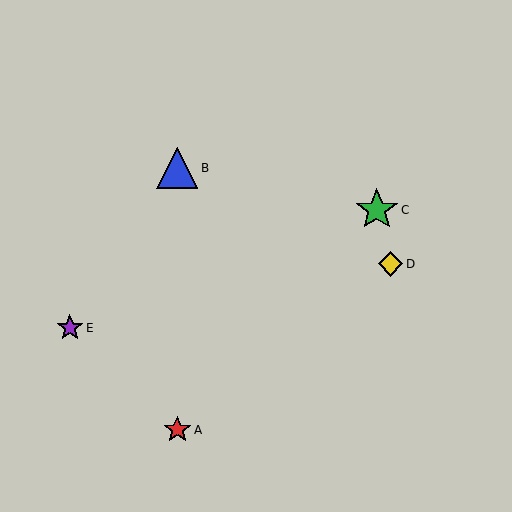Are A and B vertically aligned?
Yes, both are at x≈177.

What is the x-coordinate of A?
Object A is at x≈177.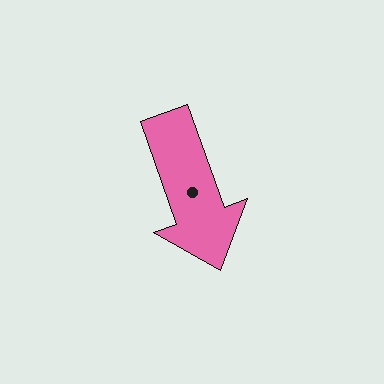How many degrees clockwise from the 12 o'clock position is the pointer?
Approximately 160 degrees.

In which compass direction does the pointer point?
South.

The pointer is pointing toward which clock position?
Roughly 5 o'clock.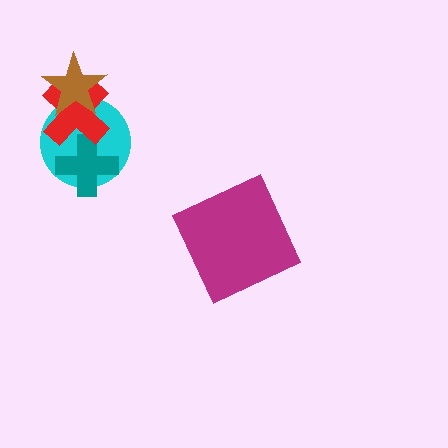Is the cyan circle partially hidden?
Yes, it is partially covered by another shape.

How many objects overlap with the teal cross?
2 objects overlap with the teal cross.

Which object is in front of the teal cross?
The red cross is in front of the teal cross.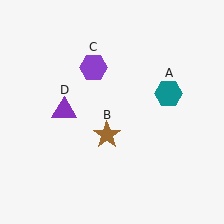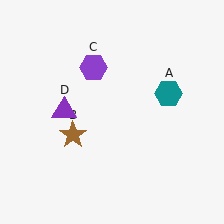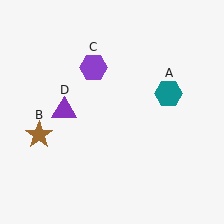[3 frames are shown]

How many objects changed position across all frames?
1 object changed position: brown star (object B).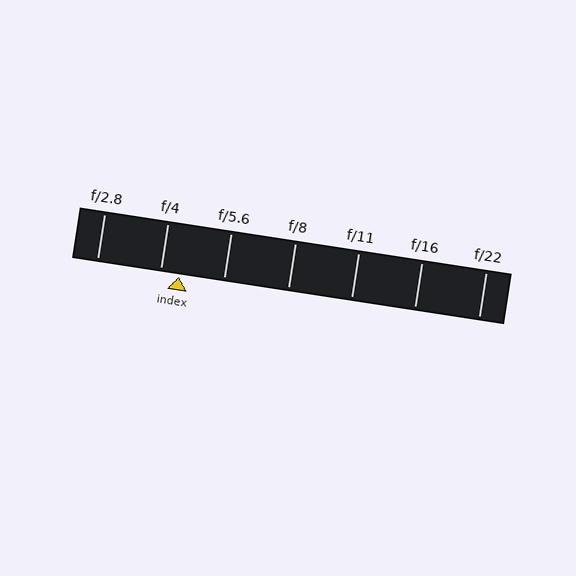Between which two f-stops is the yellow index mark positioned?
The index mark is between f/4 and f/5.6.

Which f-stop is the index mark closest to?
The index mark is closest to f/4.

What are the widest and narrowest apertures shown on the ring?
The widest aperture shown is f/2.8 and the narrowest is f/22.